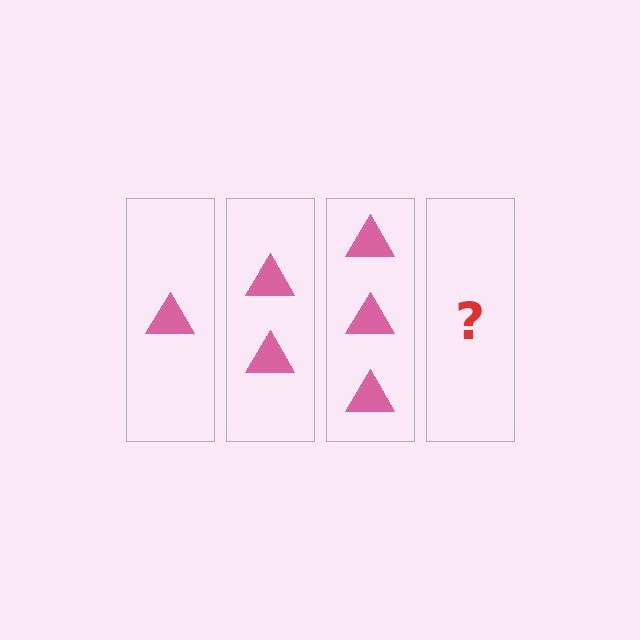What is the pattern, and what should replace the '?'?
The pattern is that each step adds one more triangle. The '?' should be 4 triangles.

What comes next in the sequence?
The next element should be 4 triangles.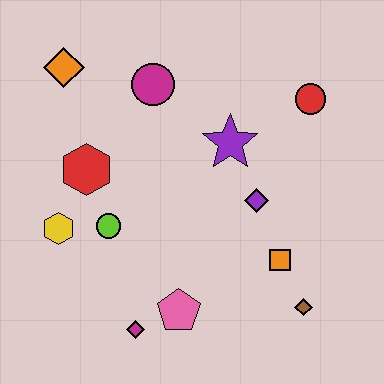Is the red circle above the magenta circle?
No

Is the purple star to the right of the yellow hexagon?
Yes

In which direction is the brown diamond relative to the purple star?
The brown diamond is below the purple star.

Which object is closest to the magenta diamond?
The pink pentagon is closest to the magenta diamond.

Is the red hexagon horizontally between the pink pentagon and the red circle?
No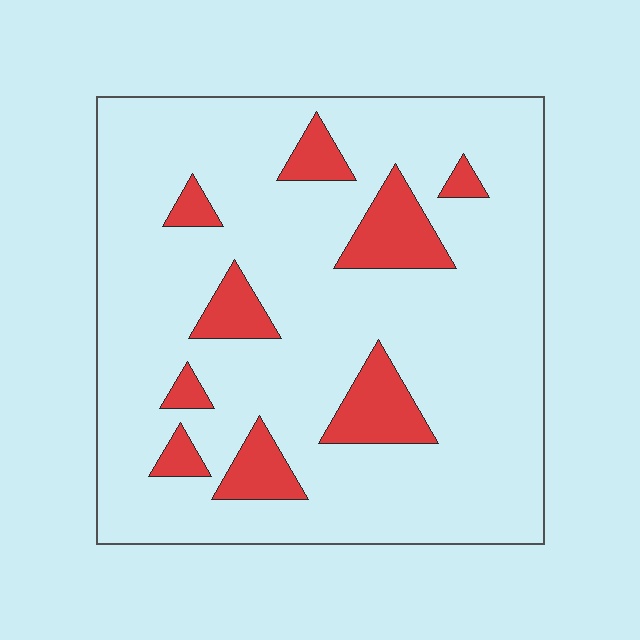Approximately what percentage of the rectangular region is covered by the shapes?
Approximately 15%.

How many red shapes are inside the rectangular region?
9.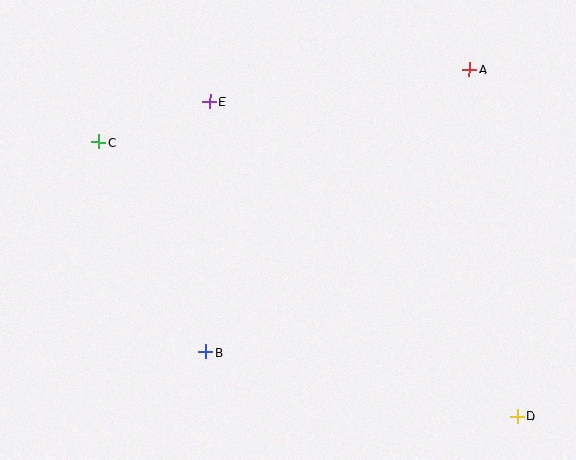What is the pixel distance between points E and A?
The distance between E and A is 262 pixels.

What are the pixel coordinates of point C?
Point C is at (99, 142).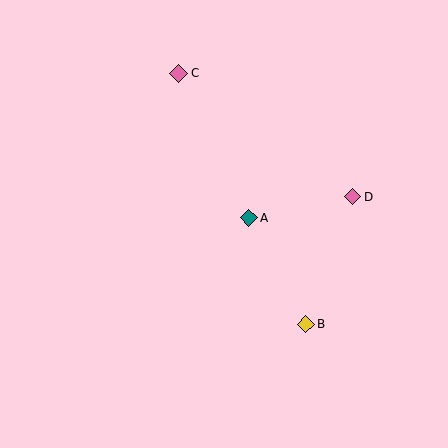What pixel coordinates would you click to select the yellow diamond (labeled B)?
Click at (306, 324) to select the yellow diamond B.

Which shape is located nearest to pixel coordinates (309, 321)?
The yellow diamond (labeled B) at (306, 324) is nearest to that location.